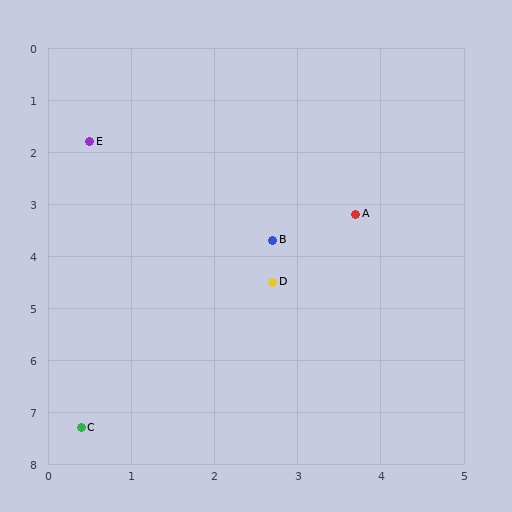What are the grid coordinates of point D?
Point D is at approximately (2.7, 4.5).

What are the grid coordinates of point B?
Point B is at approximately (2.7, 3.7).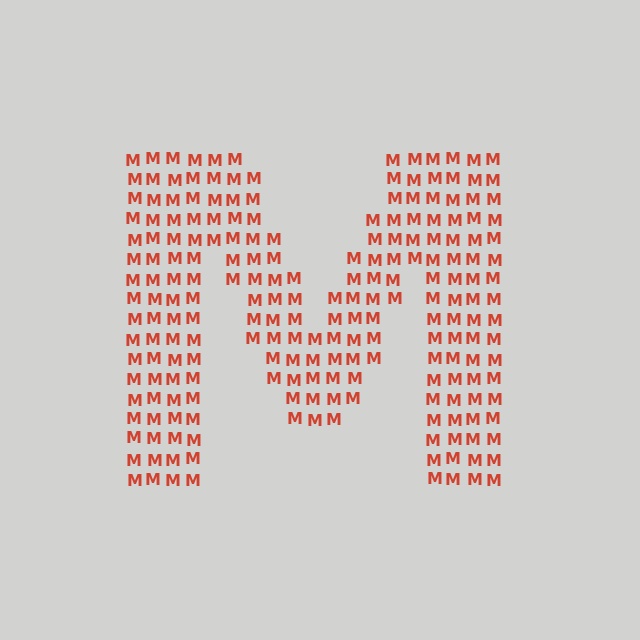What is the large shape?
The large shape is the letter M.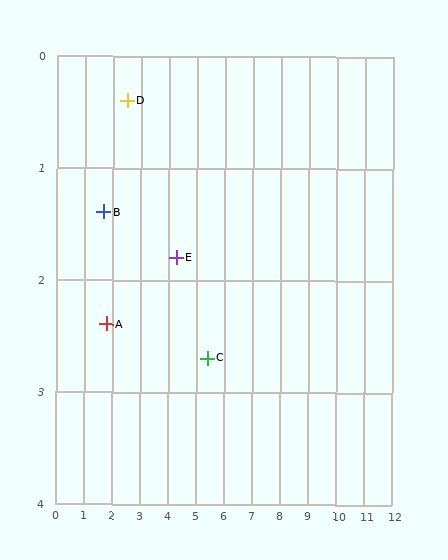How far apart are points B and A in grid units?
Points B and A are about 1.0 grid units apart.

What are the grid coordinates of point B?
Point B is at approximately (1.7, 1.4).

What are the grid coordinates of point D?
Point D is at approximately (2.5, 0.4).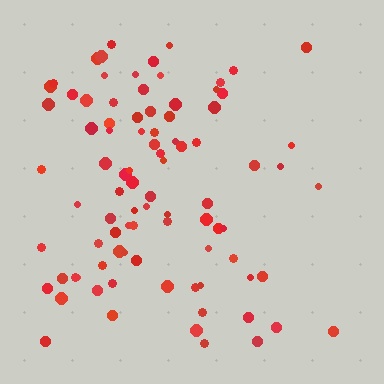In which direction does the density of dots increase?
From right to left, with the left side densest.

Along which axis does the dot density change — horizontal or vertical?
Horizontal.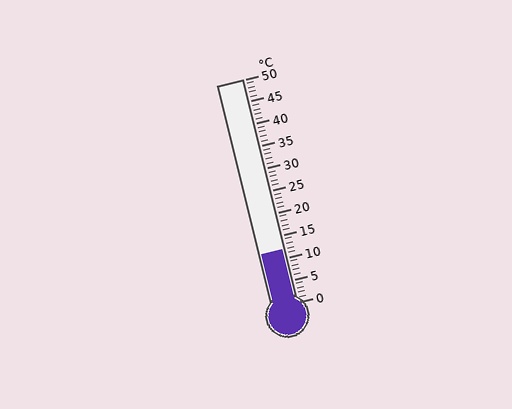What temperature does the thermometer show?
The thermometer shows approximately 12°C.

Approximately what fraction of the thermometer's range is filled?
The thermometer is filled to approximately 25% of its range.